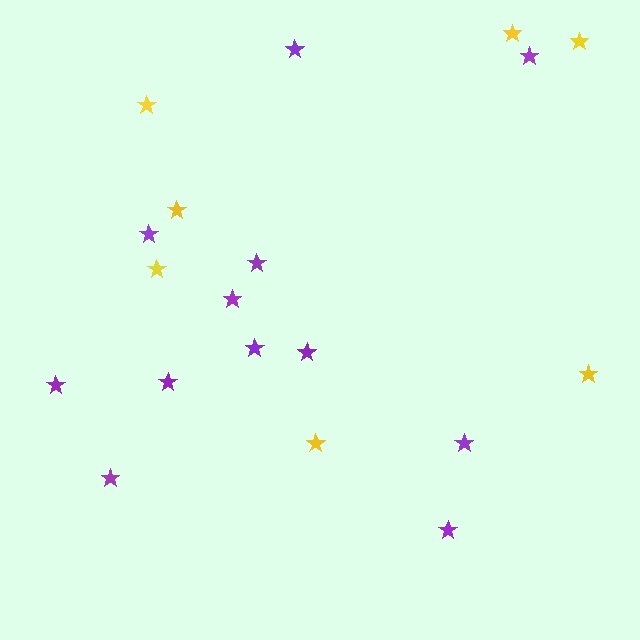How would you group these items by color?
There are 2 groups: one group of yellow stars (7) and one group of purple stars (12).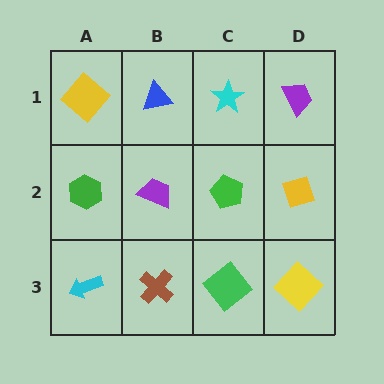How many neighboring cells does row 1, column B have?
3.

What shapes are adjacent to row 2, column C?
A cyan star (row 1, column C), a green diamond (row 3, column C), a purple trapezoid (row 2, column B), a yellow diamond (row 2, column D).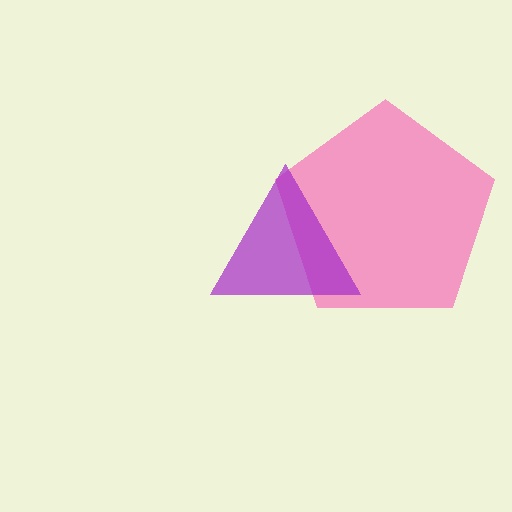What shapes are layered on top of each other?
The layered shapes are: a pink pentagon, a purple triangle.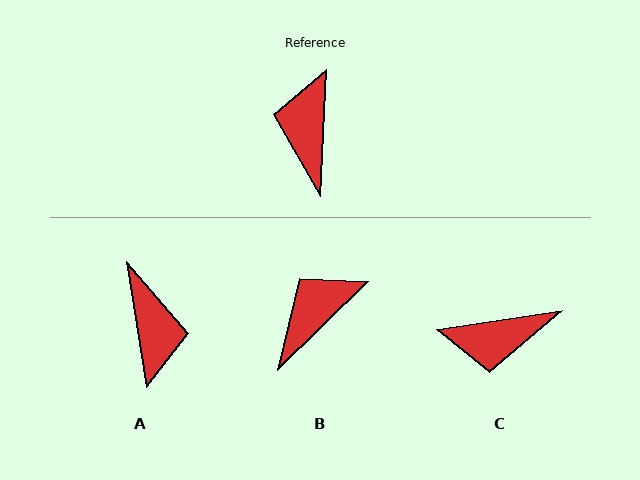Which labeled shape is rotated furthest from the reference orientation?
A, about 168 degrees away.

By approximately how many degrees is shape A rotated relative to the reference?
Approximately 168 degrees clockwise.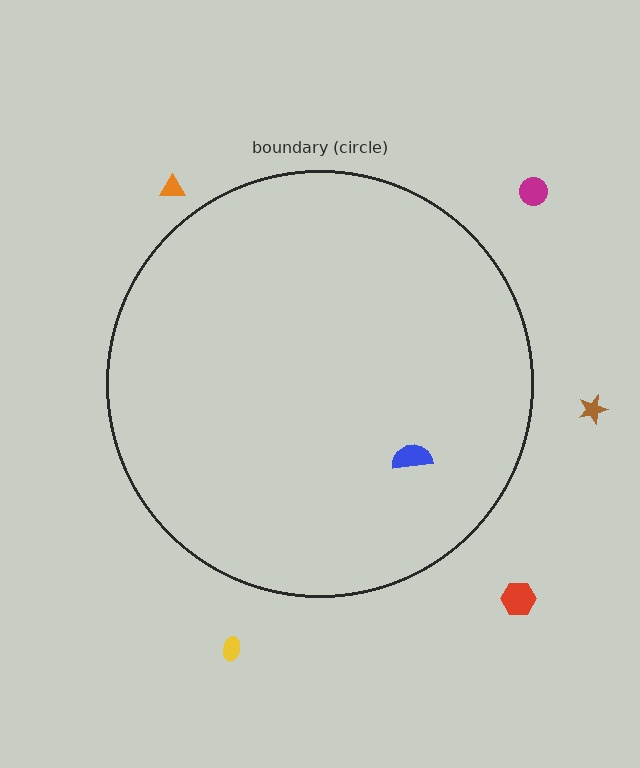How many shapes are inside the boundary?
1 inside, 5 outside.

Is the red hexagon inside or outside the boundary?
Outside.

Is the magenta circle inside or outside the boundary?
Outside.